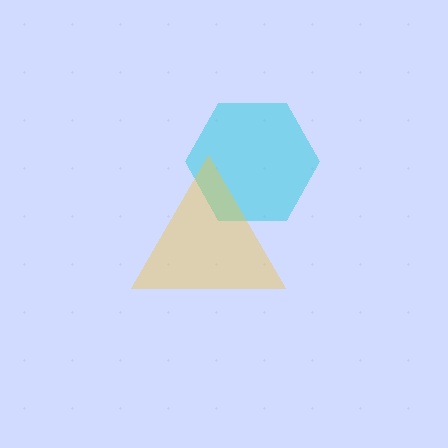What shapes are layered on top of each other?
The layered shapes are: a cyan hexagon, a yellow triangle.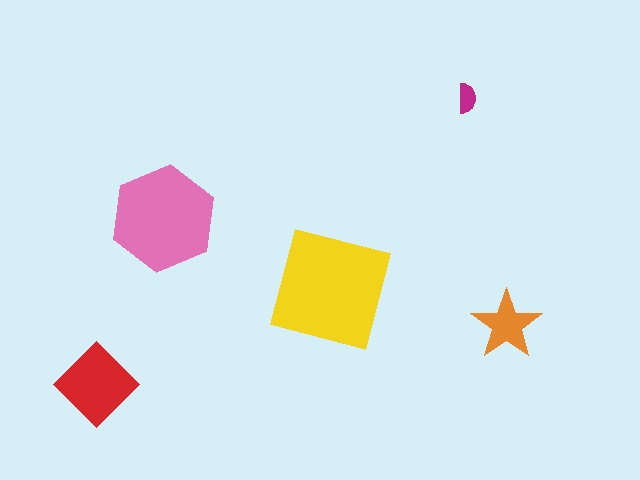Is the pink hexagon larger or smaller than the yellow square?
Smaller.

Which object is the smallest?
The magenta semicircle.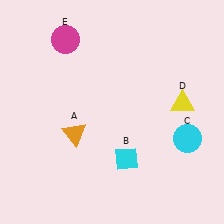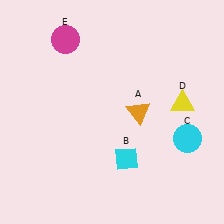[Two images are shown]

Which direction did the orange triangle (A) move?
The orange triangle (A) moved right.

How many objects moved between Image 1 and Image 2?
1 object moved between the two images.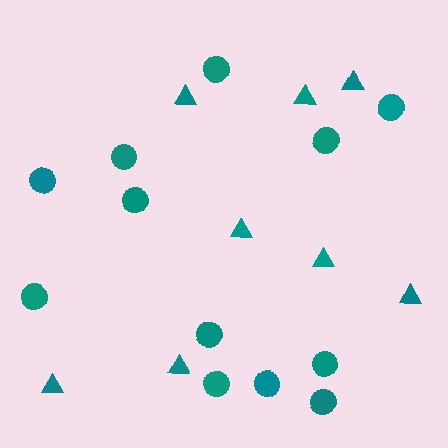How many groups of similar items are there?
There are 2 groups: one group of triangles (8) and one group of circles (12).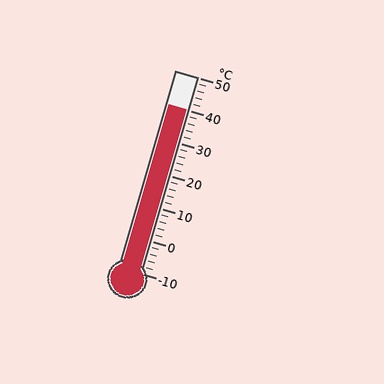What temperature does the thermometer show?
The thermometer shows approximately 40°C.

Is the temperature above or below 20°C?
The temperature is above 20°C.